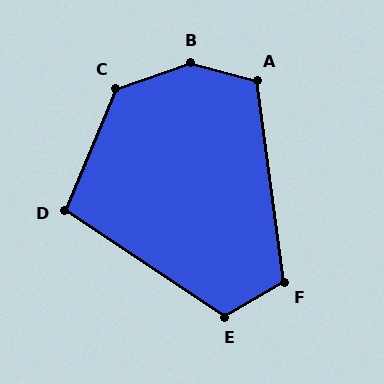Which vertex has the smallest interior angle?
D, at approximately 101 degrees.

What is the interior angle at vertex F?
Approximately 113 degrees (obtuse).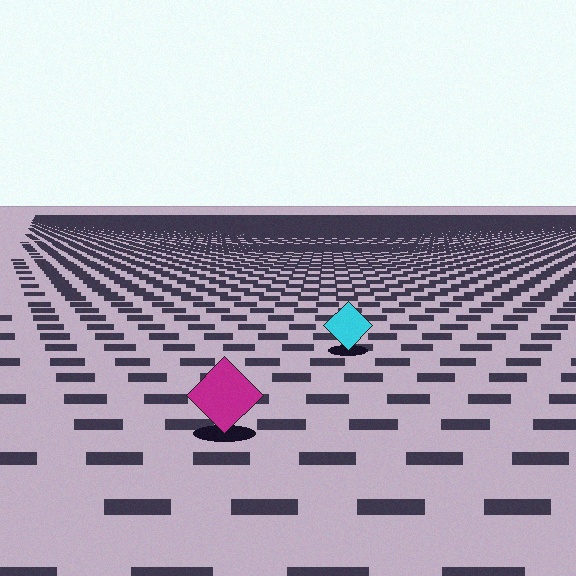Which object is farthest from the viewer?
The cyan diamond is farthest from the viewer. It appears smaller and the ground texture around it is denser.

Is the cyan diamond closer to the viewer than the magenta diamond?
No. The magenta diamond is closer — you can tell from the texture gradient: the ground texture is coarser near it.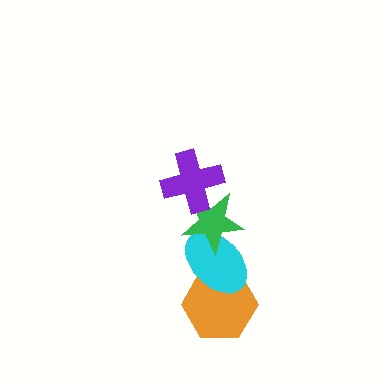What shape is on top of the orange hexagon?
The cyan ellipse is on top of the orange hexagon.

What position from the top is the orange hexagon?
The orange hexagon is 4th from the top.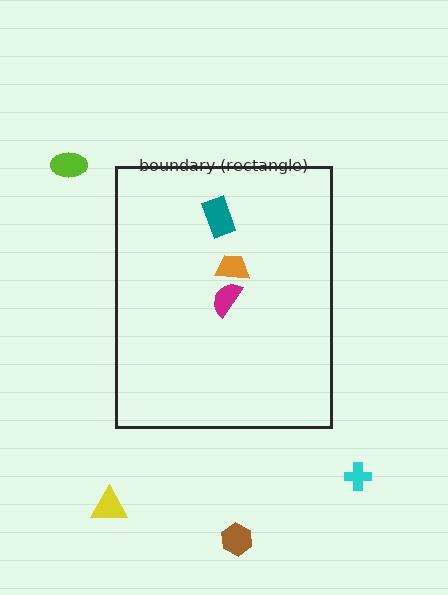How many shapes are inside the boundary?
3 inside, 4 outside.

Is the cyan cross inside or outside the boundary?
Outside.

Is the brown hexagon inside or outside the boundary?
Outside.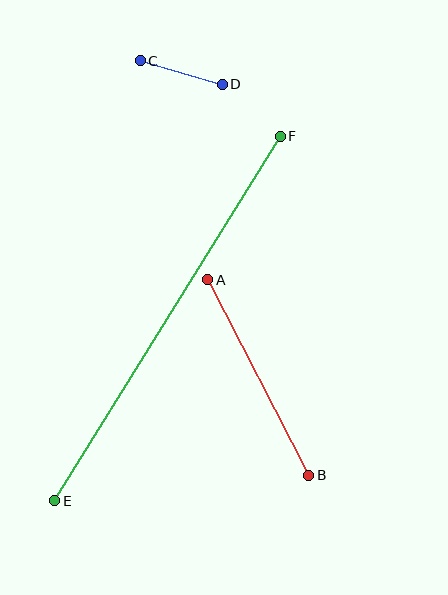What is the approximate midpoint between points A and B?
The midpoint is at approximately (258, 378) pixels.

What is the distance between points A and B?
The distance is approximately 220 pixels.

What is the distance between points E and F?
The distance is approximately 429 pixels.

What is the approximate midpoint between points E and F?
The midpoint is at approximately (167, 318) pixels.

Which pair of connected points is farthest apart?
Points E and F are farthest apart.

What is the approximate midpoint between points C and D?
The midpoint is at approximately (181, 73) pixels.